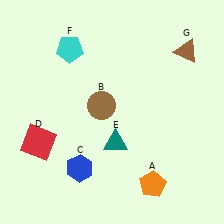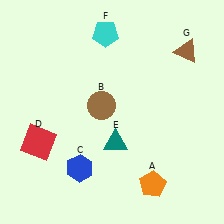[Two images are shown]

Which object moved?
The cyan pentagon (F) moved right.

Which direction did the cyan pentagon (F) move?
The cyan pentagon (F) moved right.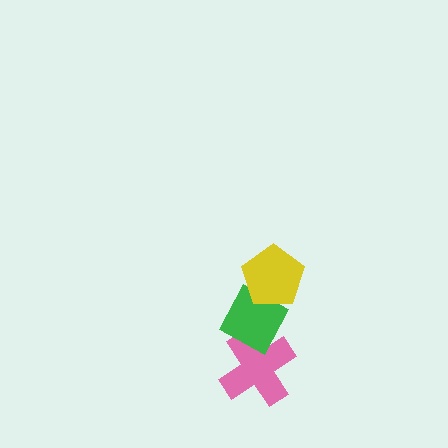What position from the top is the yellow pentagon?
The yellow pentagon is 1st from the top.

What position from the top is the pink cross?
The pink cross is 3rd from the top.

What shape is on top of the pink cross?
The green diamond is on top of the pink cross.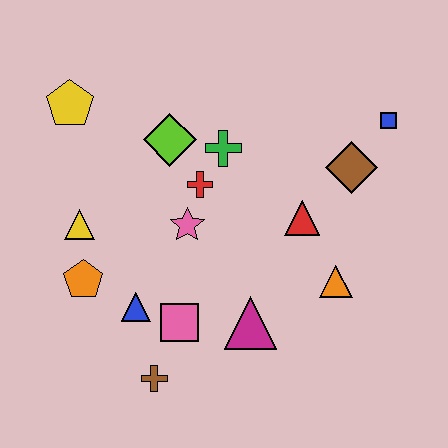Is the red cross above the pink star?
Yes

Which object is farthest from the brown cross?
The blue square is farthest from the brown cross.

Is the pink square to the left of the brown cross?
No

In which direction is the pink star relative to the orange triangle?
The pink star is to the left of the orange triangle.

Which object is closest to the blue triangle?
The pink square is closest to the blue triangle.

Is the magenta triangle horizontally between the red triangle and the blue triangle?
Yes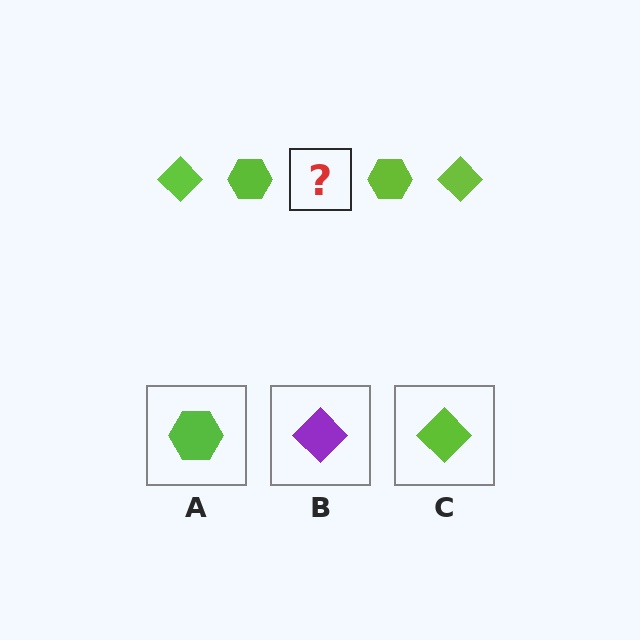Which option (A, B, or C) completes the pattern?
C.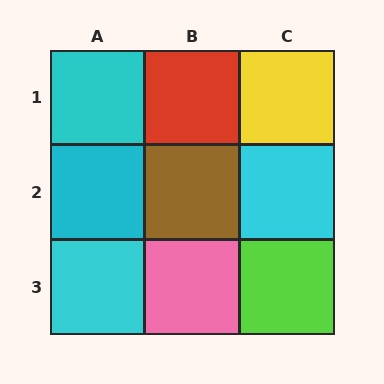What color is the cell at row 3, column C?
Lime.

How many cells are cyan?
4 cells are cyan.